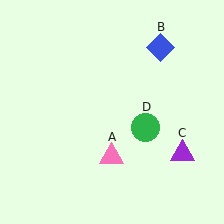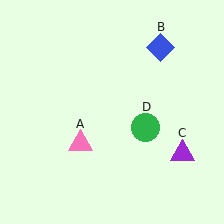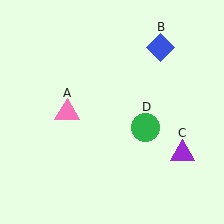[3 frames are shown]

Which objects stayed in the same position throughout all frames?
Blue diamond (object B) and purple triangle (object C) and green circle (object D) remained stationary.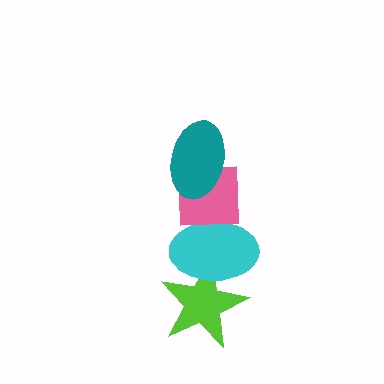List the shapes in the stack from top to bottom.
From top to bottom: the teal ellipse, the pink square, the cyan ellipse, the lime star.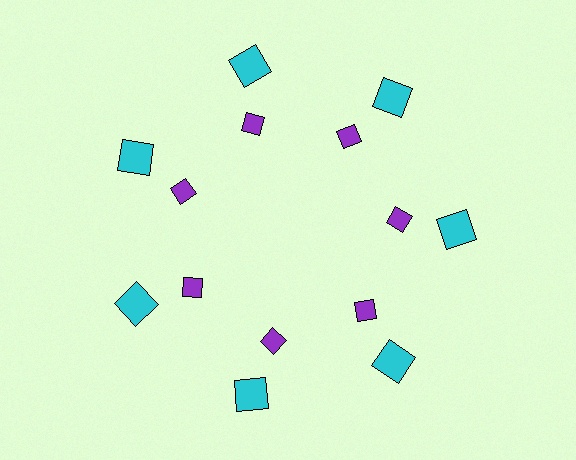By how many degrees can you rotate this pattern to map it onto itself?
The pattern maps onto itself every 51 degrees of rotation.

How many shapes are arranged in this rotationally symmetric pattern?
There are 14 shapes, arranged in 7 groups of 2.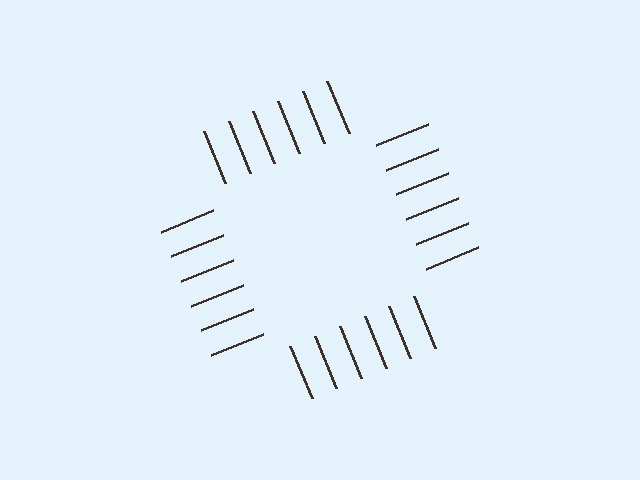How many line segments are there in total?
24 — 6 along each of the 4 edges.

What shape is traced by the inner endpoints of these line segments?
An illusory square — the line segments terminate on its edges but no continuous stroke is drawn.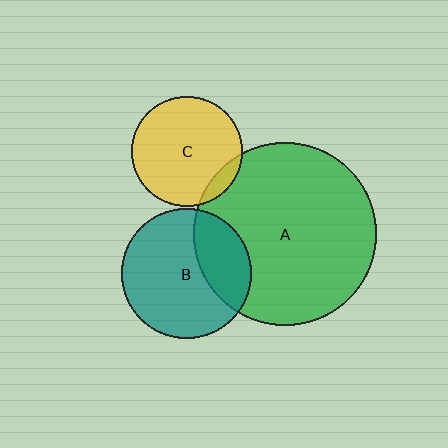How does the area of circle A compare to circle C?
Approximately 2.8 times.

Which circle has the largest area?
Circle A (green).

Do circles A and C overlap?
Yes.